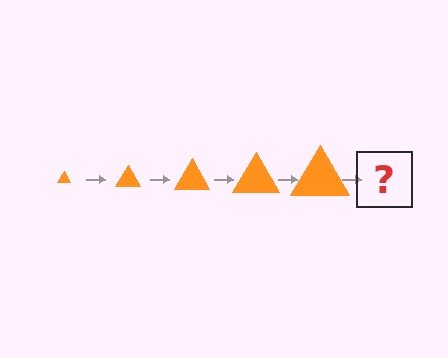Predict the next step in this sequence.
The next step is an orange triangle, larger than the previous one.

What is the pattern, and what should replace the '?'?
The pattern is that the triangle gets progressively larger each step. The '?' should be an orange triangle, larger than the previous one.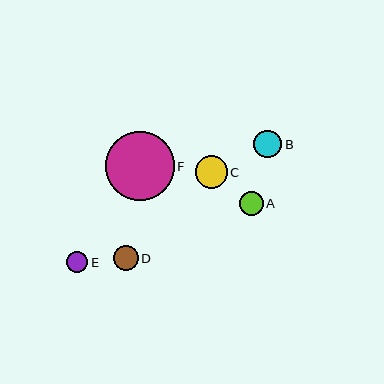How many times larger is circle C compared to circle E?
Circle C is approximately 1.5 times the size of circle E.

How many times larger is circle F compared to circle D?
Circle F is approximately 2.8 times the size of circle D.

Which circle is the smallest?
Circle E is the smallest with a size of approximately 21 pixels.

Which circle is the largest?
Circle F is the largest with a size of approximately 69 pixels.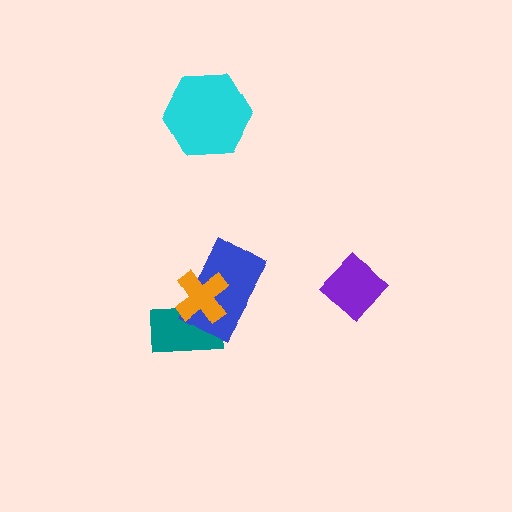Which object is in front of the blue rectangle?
The orange cross is in front of the blue rectangle.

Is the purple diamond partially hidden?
No, no other shape covers it.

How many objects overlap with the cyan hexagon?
0 objects overlap with the cyan hexagon.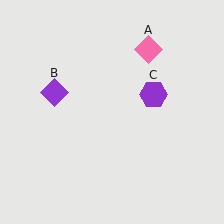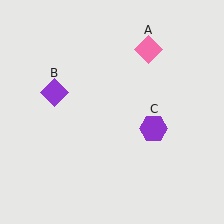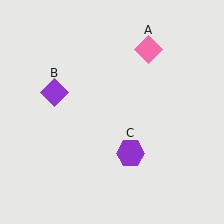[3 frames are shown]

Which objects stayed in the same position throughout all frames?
Pink diamond (object A) and purple diamond (object B) remained stationary.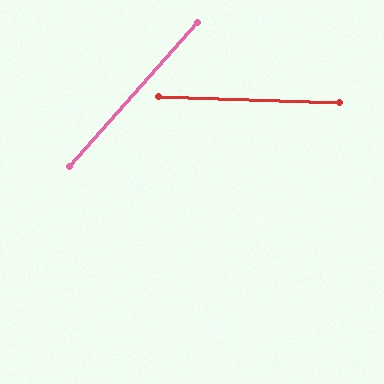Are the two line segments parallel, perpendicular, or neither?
Neither parallel nor perpendicular — they differ by about 50°.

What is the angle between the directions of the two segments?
Approximately 50 degrees.